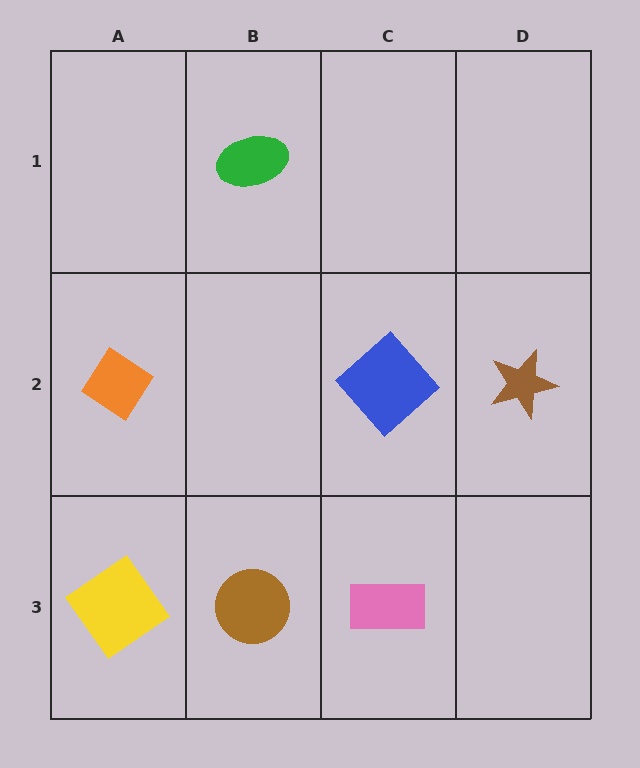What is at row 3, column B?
A brown circle.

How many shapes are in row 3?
3 shapes.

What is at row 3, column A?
A yellow diamond.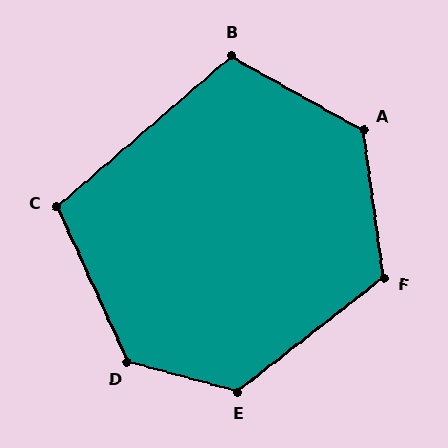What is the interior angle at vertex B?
Approximately 110 degrees (obtuse).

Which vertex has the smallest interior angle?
C, at approximately 106 degrees.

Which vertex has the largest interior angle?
D, at approximately 130 degrees.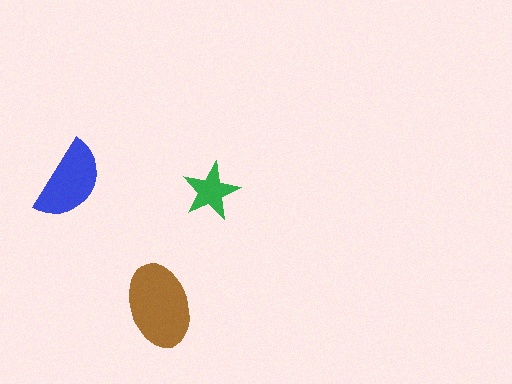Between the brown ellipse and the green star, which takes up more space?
The brown ellipse.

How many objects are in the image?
There are 3 objects in the image.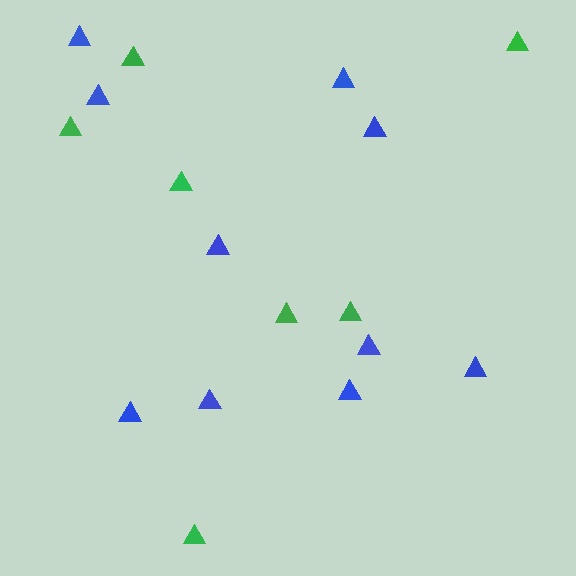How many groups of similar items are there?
There are 2 groups: one group of blue triangles (10) and one group of green triangles (7).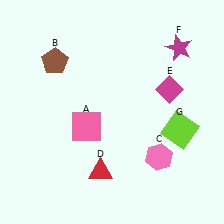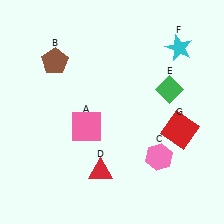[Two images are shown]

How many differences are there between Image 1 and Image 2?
There are 3 differences between the two images.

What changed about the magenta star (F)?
In Image 1, F is magenta. In Image 2, it changed to cyan.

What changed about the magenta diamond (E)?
In Image 1, E is magenta. In Image 2, it changed to green.